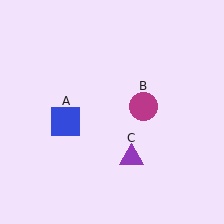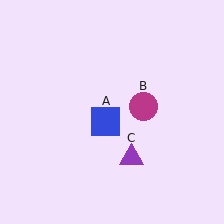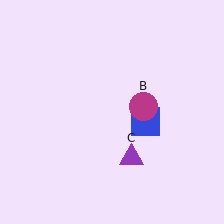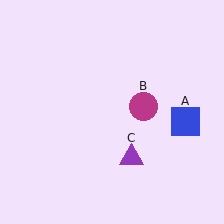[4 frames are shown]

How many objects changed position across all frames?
1 object changed position: blue square (object A).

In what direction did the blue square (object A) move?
The blue square (object A) moved right.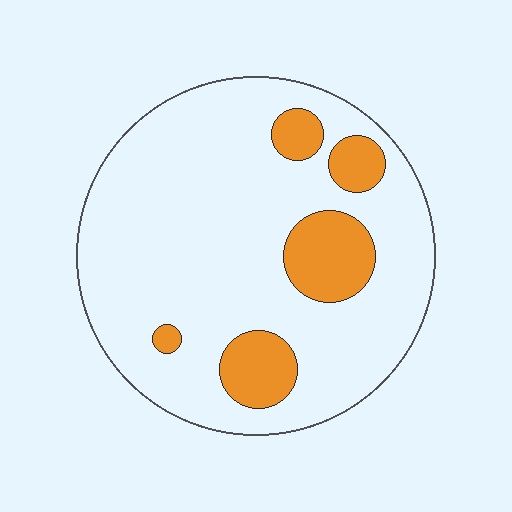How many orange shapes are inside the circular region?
5.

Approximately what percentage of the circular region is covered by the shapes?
Approximately 15%.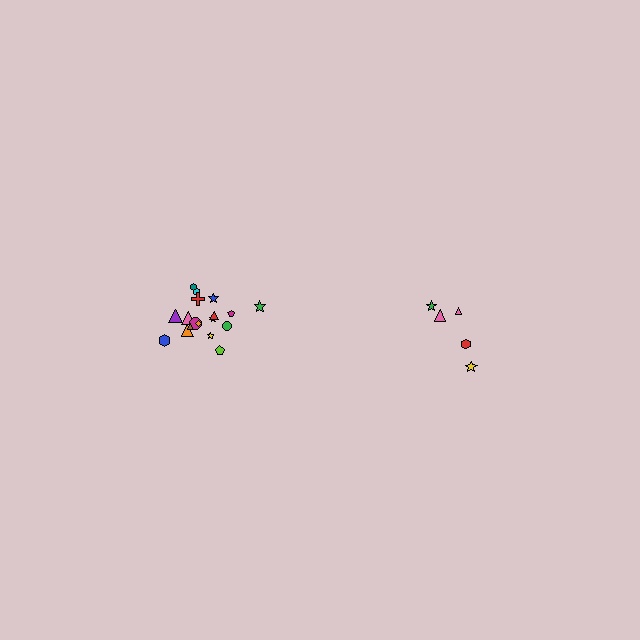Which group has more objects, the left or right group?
The left group.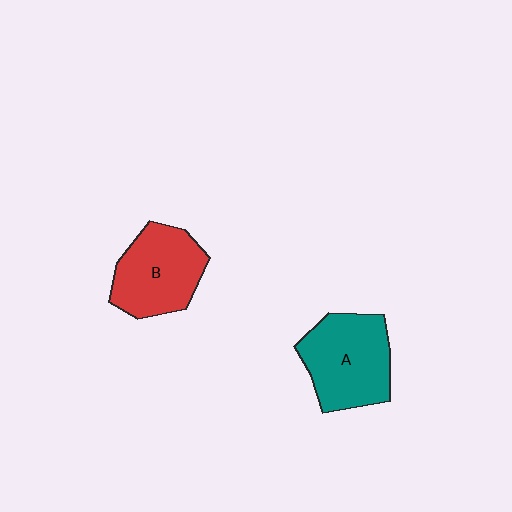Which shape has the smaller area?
Shape B (red).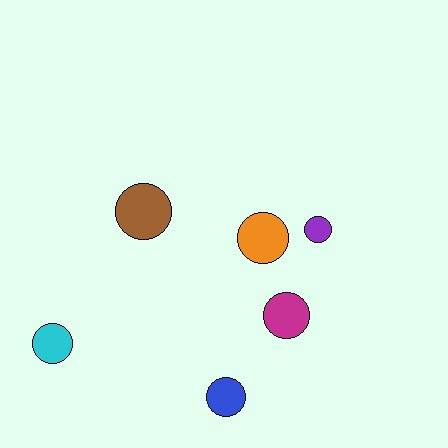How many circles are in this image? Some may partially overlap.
There are 6 circles.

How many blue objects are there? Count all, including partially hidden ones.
There is 1 blue object.